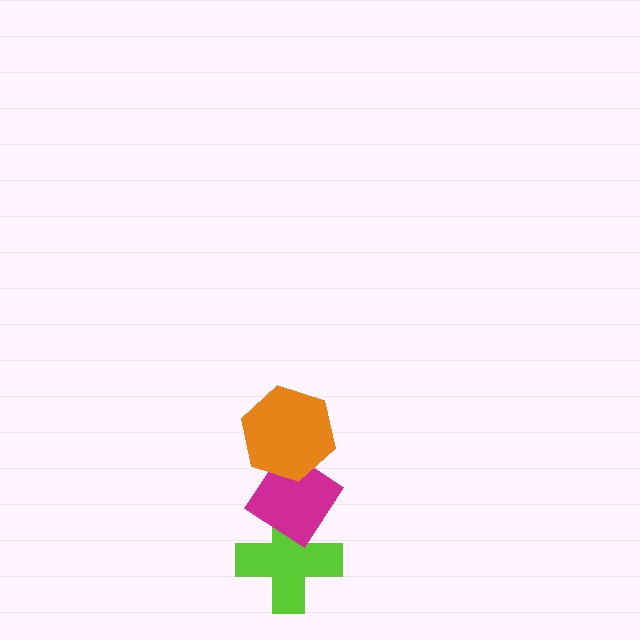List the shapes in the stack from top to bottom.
From top to bottom: the orange hexagon, the magenta diamond, the lime cross.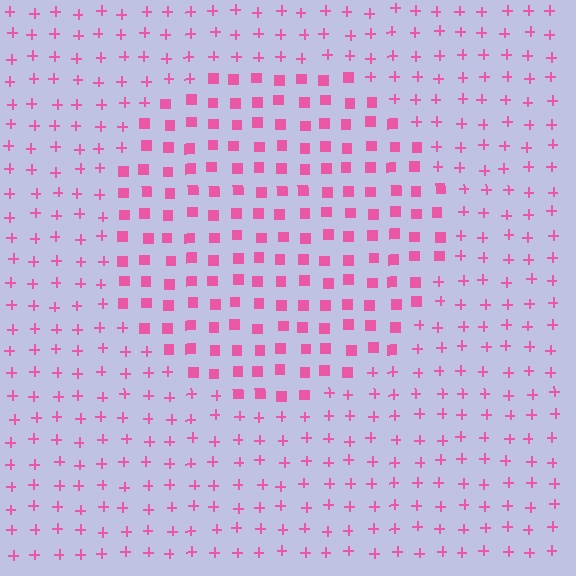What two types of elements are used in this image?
The image uses squares inside the circle region and plus signs outside it.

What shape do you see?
I see a circle.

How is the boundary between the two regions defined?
The boundary is defined by a change in element shape: squares inside vs. plus signs outside. All elements share the same color and spacing.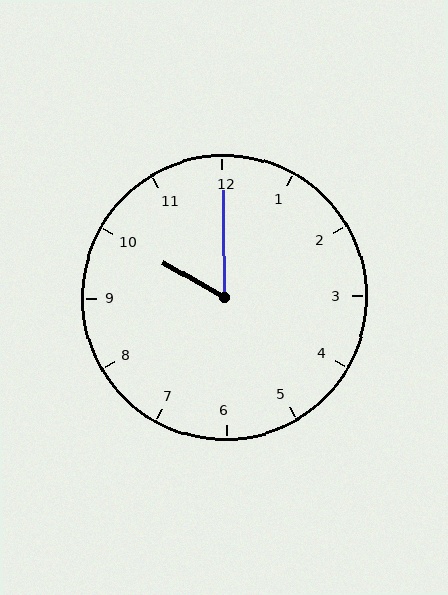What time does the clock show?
10:00.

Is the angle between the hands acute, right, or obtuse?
It is acute.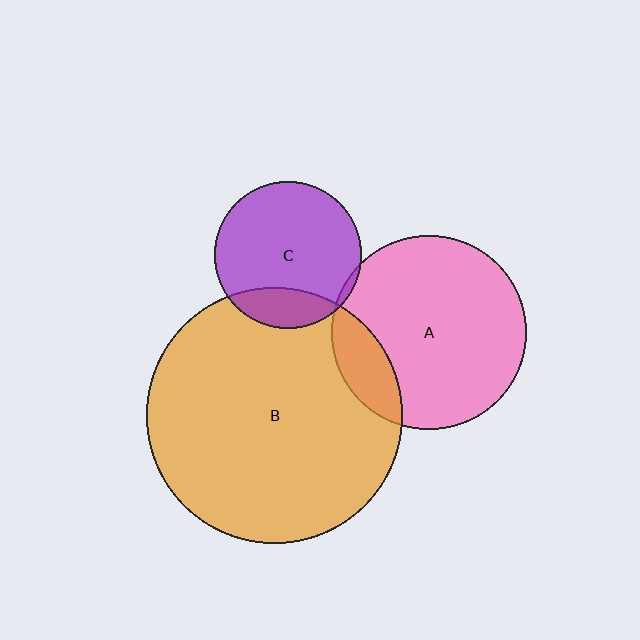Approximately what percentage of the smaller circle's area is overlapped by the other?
Approximately 15%.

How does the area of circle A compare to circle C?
Approximately 1.7 times.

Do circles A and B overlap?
Yes.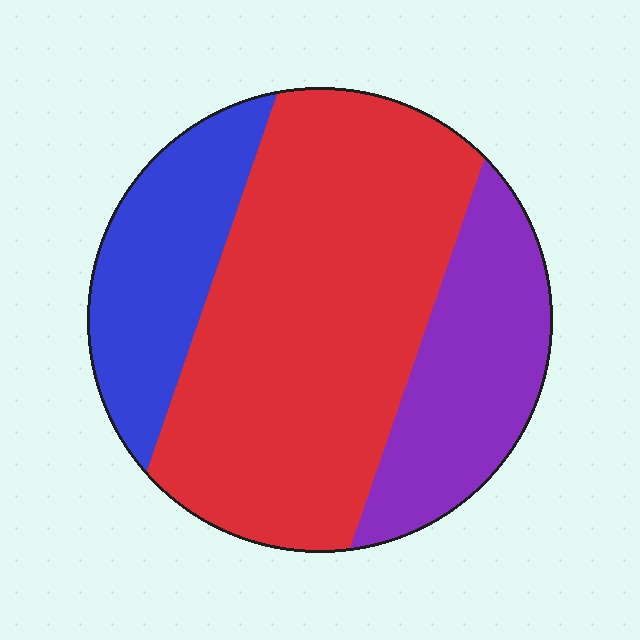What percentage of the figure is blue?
Blue covers 20% of the figure.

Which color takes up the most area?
Red, at roughly 55%.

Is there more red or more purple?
Red.